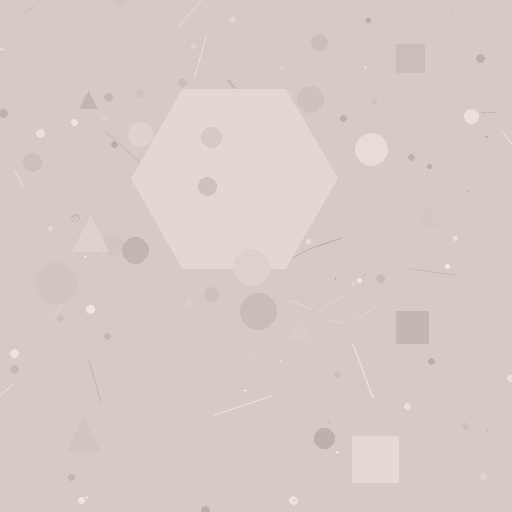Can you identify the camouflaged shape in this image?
The camouflaged shape is a hexagon.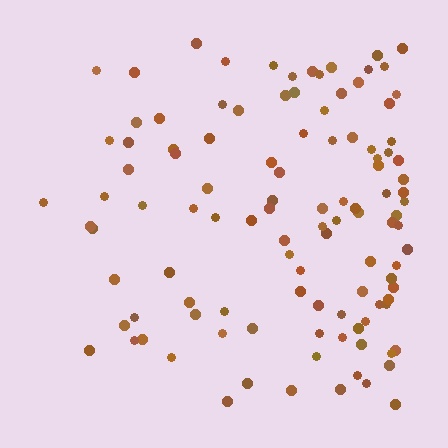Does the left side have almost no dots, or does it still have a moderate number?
Still a moderate number, just noticeably fewer than the right.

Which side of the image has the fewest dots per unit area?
The left.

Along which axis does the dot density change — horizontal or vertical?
Horizontal.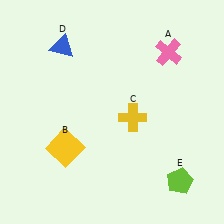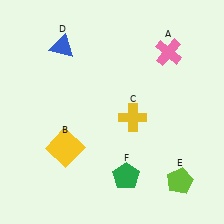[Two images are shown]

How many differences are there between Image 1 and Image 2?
There is 1 difference between the two images.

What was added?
A green pentagon (F) was added in Image 2.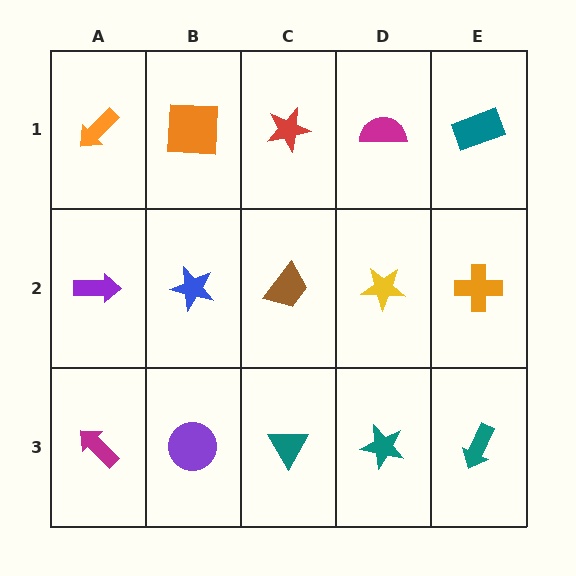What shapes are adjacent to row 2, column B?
An orange square (row 1, column B), a purple circle (row 3, column B), a purple arrow (row 2, column A), a brown trapezoid (row 2, column C).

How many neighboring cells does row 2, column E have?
3.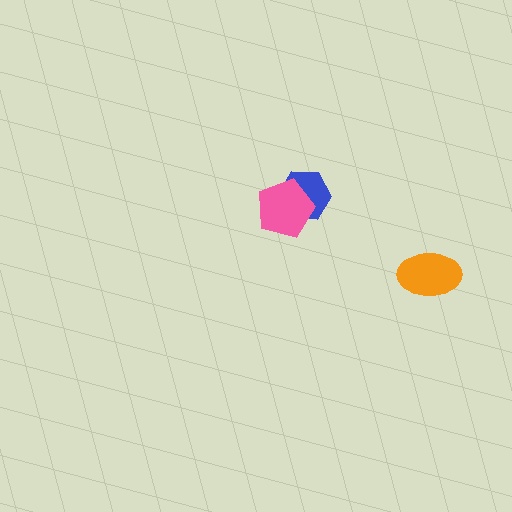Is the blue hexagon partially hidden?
Yes, it is partially covered by another shape.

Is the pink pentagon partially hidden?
No, no other shape covers it.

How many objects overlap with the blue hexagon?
1 object overlaps with the blue hexagon.